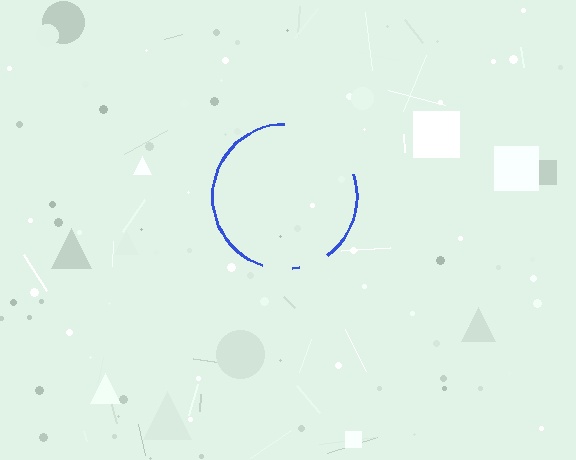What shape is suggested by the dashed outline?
The dashed outline suggests a circle.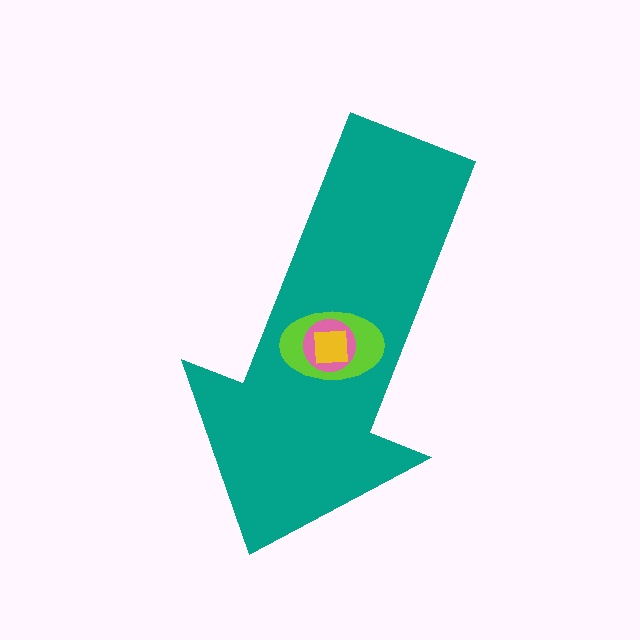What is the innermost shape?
The yellow square.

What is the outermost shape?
The teal arrow.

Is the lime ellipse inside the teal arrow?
Yes.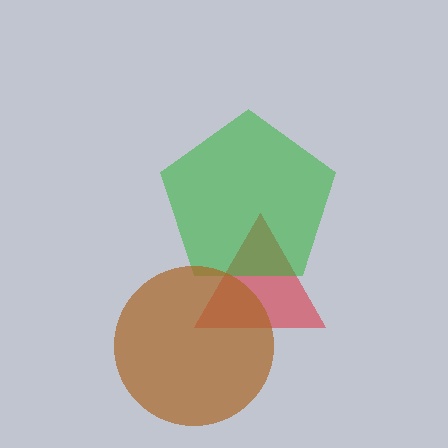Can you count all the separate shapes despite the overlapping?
Yes, there are 3 separate shapes.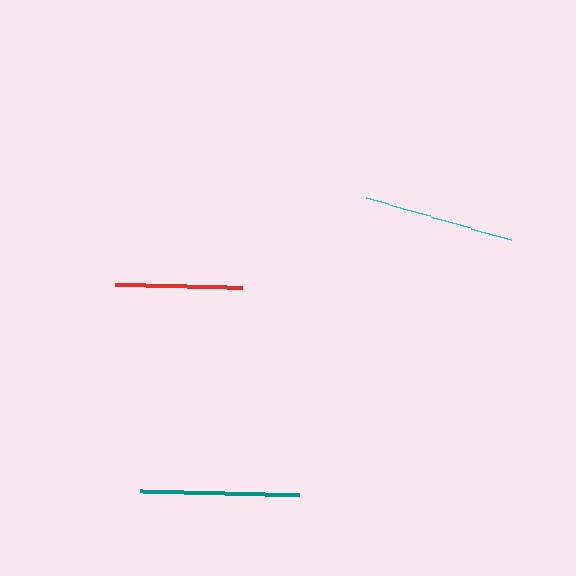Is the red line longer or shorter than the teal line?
The teal line is longer than the red line.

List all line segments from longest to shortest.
From longest to shortest: teal, cyan, red.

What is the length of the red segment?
The red segment is approximately 128 pixels long.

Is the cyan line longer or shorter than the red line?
The cyan line is longer than the red line.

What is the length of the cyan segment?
The cyan segment is approximately 151 pixels long.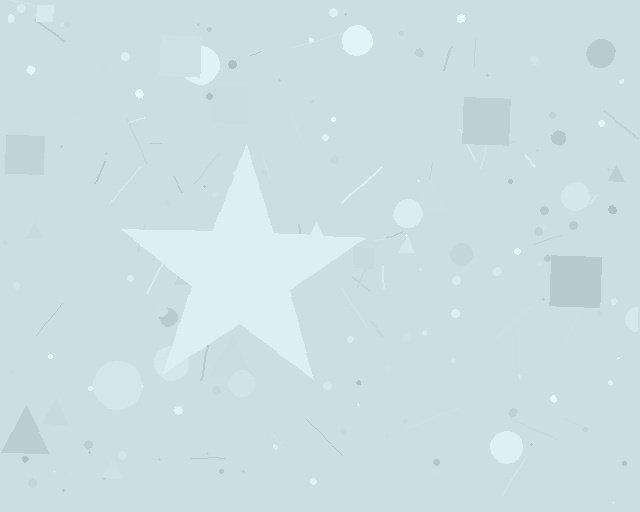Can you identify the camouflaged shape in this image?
The camouflaged shape is a star.